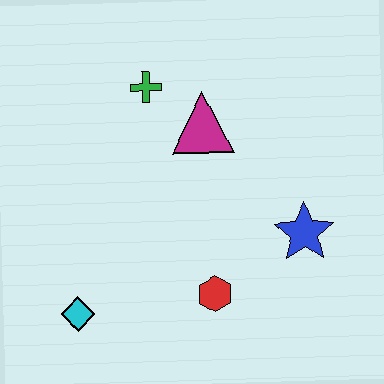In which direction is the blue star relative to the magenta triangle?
The blue star is below the magenta triangle.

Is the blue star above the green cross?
No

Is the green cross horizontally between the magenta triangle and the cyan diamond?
Yes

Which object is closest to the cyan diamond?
The red hexagon is closest to the cyan diamond.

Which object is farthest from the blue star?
The cyan diamond is farthest from the blue star.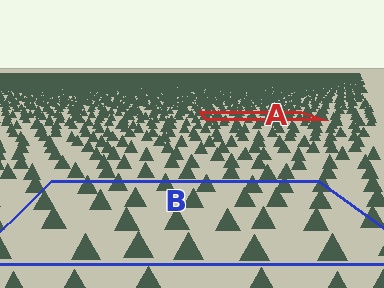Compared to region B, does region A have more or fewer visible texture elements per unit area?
Region A has more texture elements per unit area — they are packed more densely because it is farther away.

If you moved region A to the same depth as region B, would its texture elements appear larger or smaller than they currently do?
They would appear larger. At a closer depth, the same texture elements are projected at a bigger on-screen size.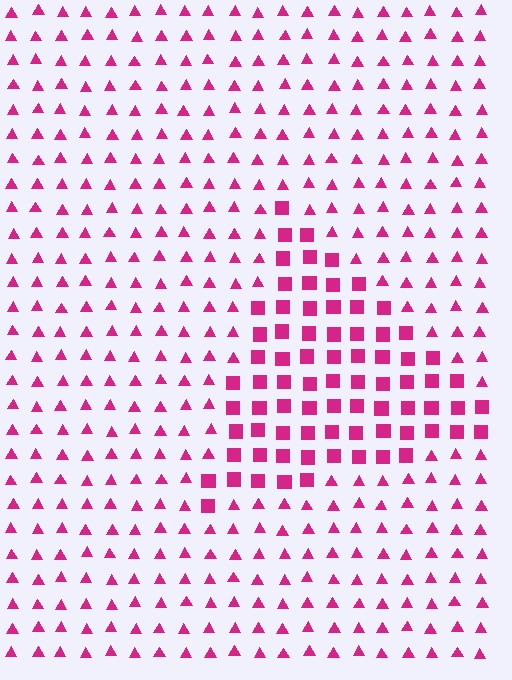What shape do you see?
I see a triangle.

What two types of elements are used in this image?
The image uses squares inside the triangle region and triangles outside it.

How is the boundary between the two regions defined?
The boundary is defined by a change in element shape: squares inside vs. triangles outside. All elements share the same color and spacing.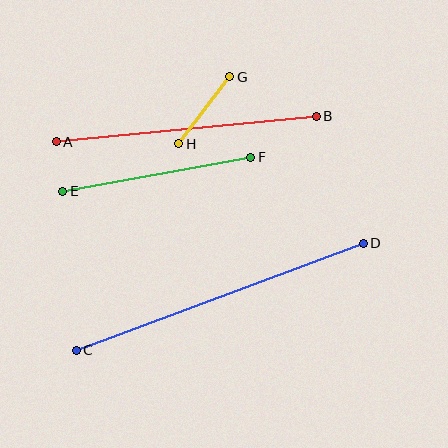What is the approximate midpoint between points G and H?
The midpoint is at approximately (204, 110) pixels.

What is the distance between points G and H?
The distance is approximately 85 pixels.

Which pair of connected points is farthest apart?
Points C and D are farthest apart.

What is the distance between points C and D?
The distance is approximately 306 pixels.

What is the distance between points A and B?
The distance is approximately 262 pixels.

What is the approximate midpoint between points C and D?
The midpoint is at approximately (220, 297) pixels.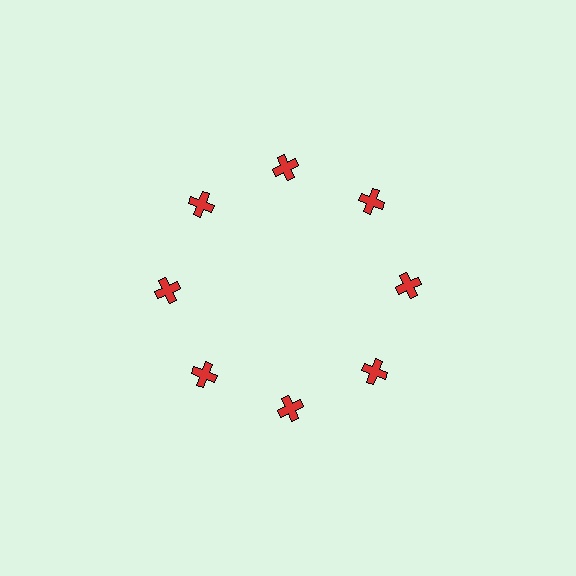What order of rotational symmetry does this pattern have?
This pattern has 8-fold rotational symmetry.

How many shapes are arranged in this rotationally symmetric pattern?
There are 8 shapes, arranged in 8 groups of 1.